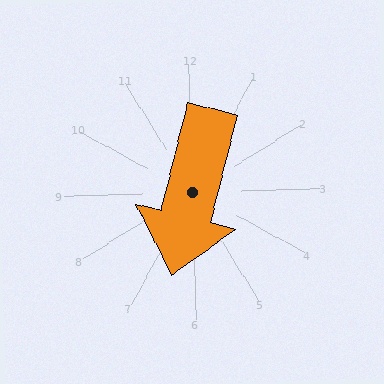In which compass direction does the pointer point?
South.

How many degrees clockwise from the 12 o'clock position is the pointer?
Approximately 196 degrees.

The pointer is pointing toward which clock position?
Roughly 7 o'clock.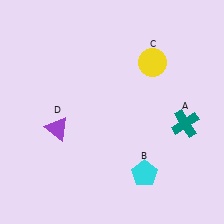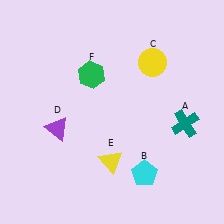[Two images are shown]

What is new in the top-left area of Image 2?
A green hexagon (F) was added in the top-left area of Image 2.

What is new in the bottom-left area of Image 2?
A yellow triangle (E) was added in the bottom-left area of Image 2.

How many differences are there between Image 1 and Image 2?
There are 2 differences between the two images.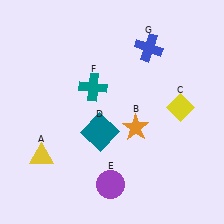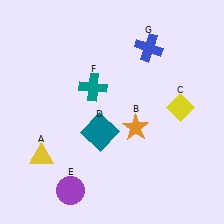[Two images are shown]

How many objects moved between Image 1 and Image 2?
1 object moved between the two images.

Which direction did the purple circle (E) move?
The purple circle (E) moved left.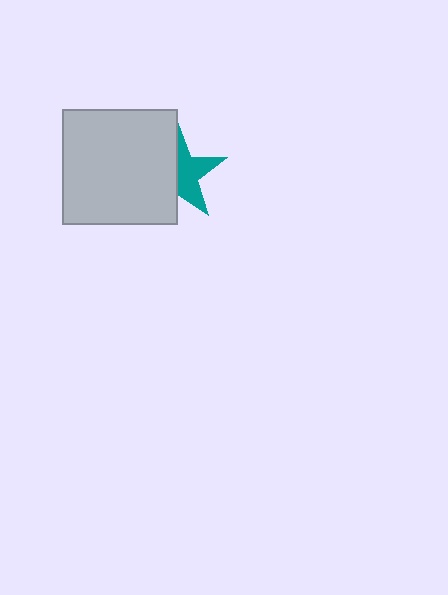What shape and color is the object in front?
The object in front is a light gray square.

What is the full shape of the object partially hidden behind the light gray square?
The partially hidden object is a teal star.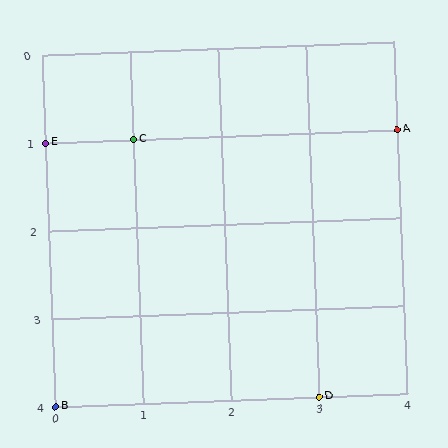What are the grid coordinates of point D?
Point D is at grid coordinates (3, 4).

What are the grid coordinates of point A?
Point A is at grid coordinates (4, 1).